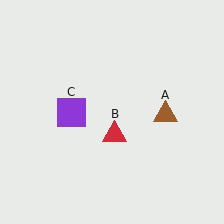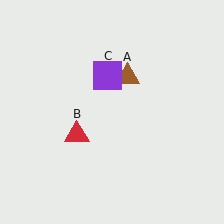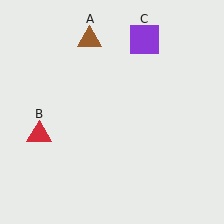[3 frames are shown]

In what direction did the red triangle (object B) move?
The red triangle (object B) moved left.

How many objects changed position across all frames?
3 objects changed position: brown triangle (object A), red triangle (object B), purple square (object C).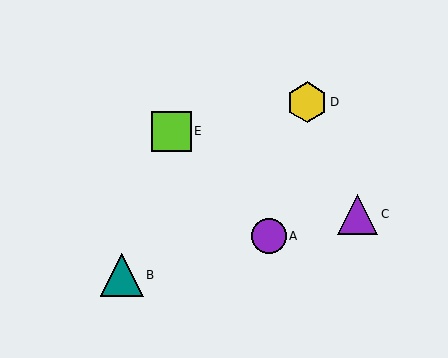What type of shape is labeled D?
Shape D is a yellow hexagon.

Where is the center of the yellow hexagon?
The center of the yellow hexagon is at (307, 102).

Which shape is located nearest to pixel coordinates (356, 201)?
The purple triangle (labeled C) at (358, 214) is nearest to that location.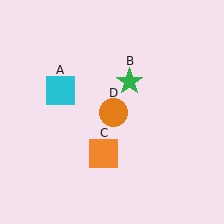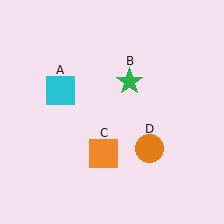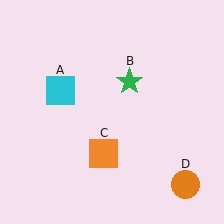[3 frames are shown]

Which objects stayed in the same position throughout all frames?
Cyan square (object A) and green star (object B) and orange square (object C) remained stationary.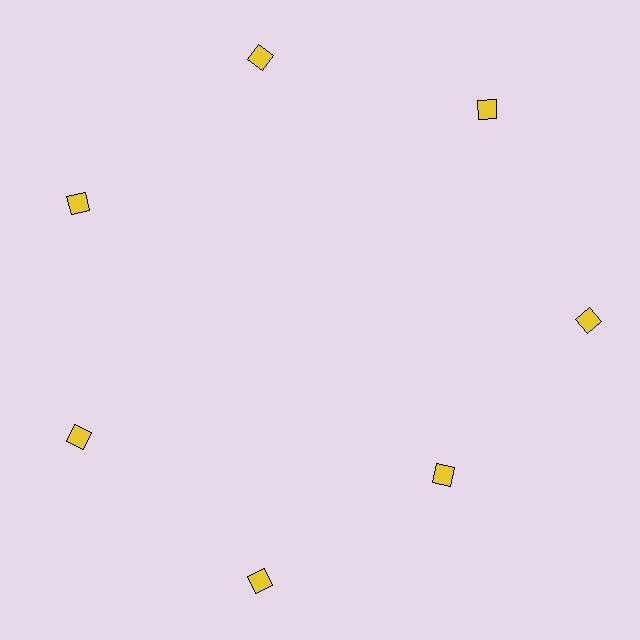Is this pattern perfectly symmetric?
No. The 7 yellow squares are arranged in a ring, but one element near the 5 o'clock position is pulled inward toward the center, breaking the 7-fold rotational symmetry.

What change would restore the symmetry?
The symmetry would be restored by moving it outward, back onto the ring so that all 7 squares sit at equal angles and equal distance from the center.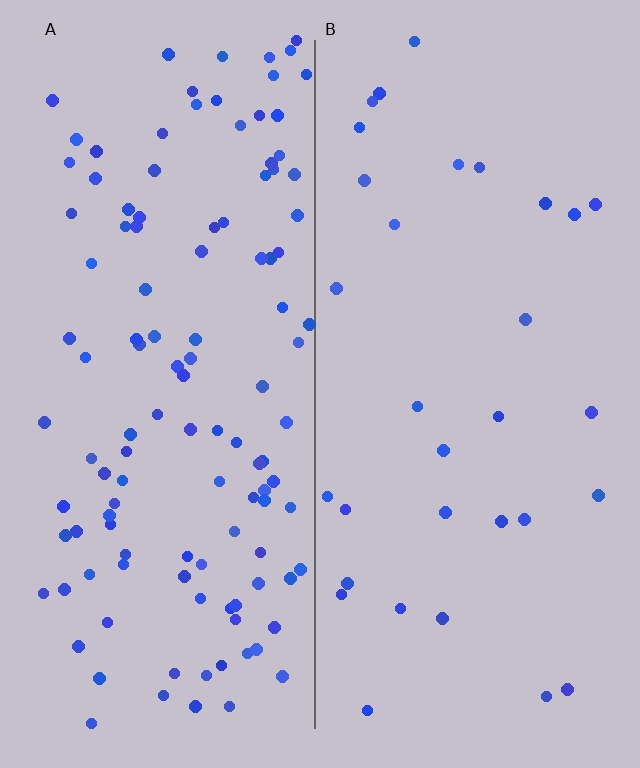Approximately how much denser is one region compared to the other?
Approximately 3.8× — region A over region B.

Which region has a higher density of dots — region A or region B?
A (the left).